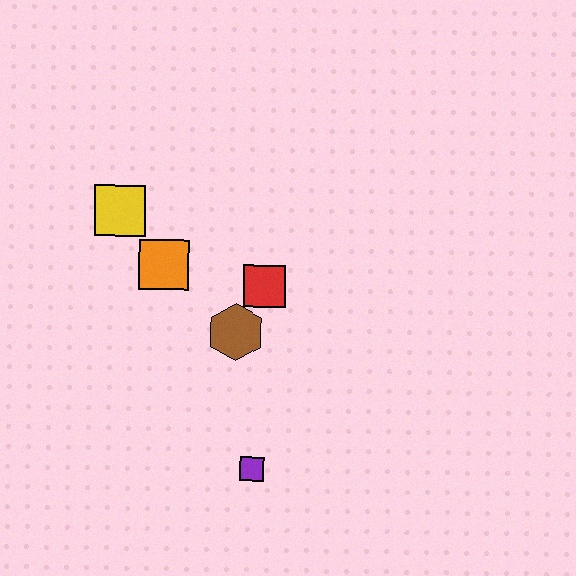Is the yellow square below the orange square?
No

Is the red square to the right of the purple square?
Yes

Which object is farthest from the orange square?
The purple square is farthest from the orange square.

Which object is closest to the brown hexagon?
The red square is closest to the brown hexagon.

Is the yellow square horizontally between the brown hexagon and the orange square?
No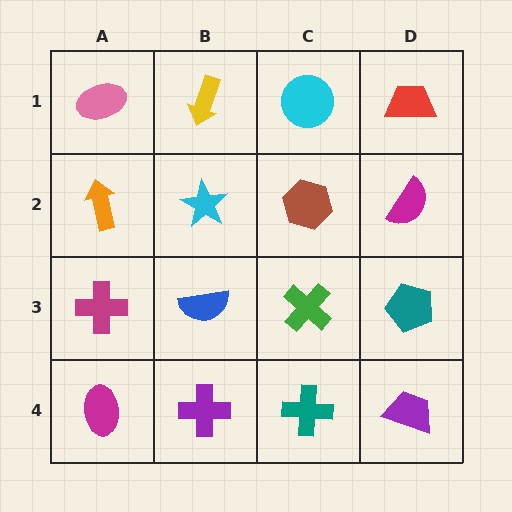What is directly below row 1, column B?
A cyan star.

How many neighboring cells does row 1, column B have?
3.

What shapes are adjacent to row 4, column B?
A blue semicircle (row 3, column B), a magenta ellipse (row 4, column A), a teal cross (row 4, column C).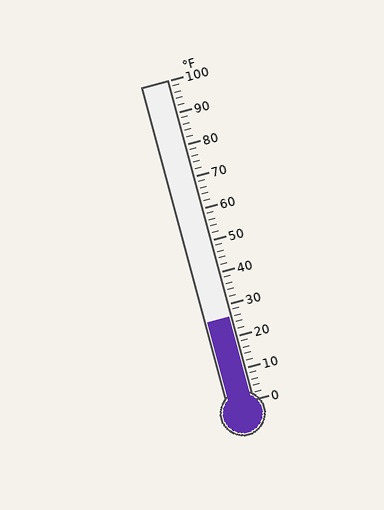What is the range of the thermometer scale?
The thermometer scale ranges from 0°F to 100°F.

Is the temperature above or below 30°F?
The temperature is below 30°F.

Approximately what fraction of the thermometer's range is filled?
The thermometer is filled to approximately 25% of its range.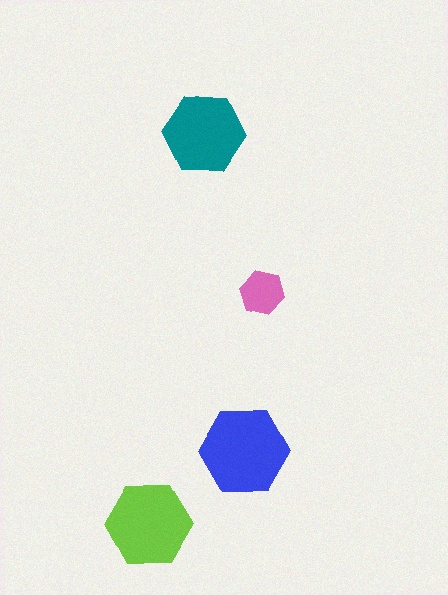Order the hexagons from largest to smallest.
the blue one, the lime one, the teal one, the pink one.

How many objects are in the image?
There are 4 objects in the image.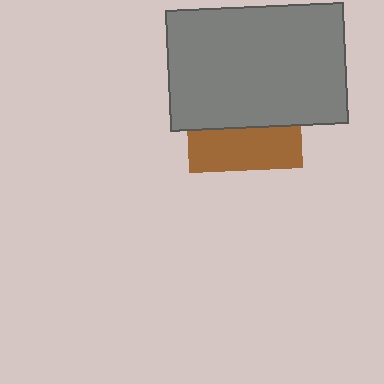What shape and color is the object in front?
The object in front is a gray rectangle.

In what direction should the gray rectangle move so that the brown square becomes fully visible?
The gray rectangle should move up. That is the shortest direction to clear the overlap and leave the brown square fully visible.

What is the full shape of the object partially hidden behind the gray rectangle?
The partially hidden object is a brown square.